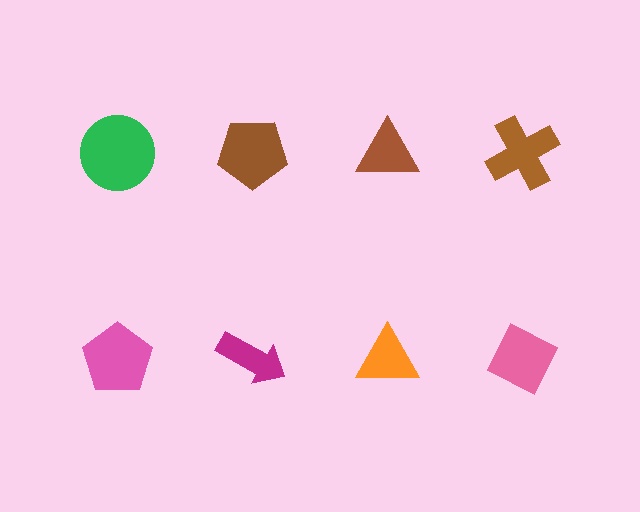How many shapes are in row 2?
4 shapes.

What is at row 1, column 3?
A brown triangle.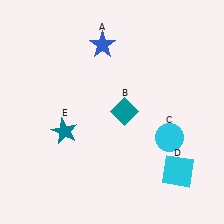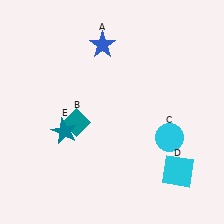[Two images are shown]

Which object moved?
The teal diamond (B) moved left.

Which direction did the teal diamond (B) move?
The teal diamond (B) moved left.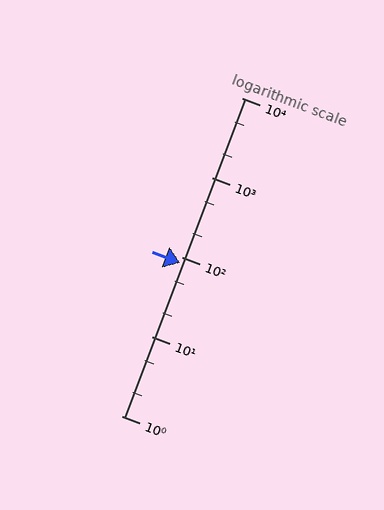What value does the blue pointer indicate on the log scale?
The pointer indicates approximately 83.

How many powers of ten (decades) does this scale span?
The scale spans 4 decades, from 1 to 10000.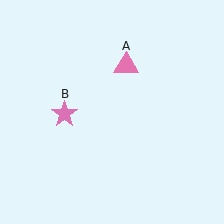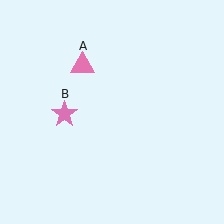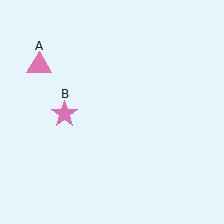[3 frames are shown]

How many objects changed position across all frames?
1 object changed position: pink triangle (object A).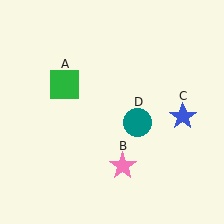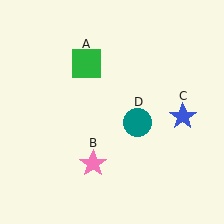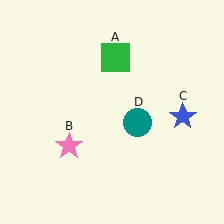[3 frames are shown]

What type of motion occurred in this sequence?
The green square (object A), pink star (object B) rotated clockwise around the center of the scene.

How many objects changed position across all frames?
2 objects changed position: green square (object A), pink star (object B).